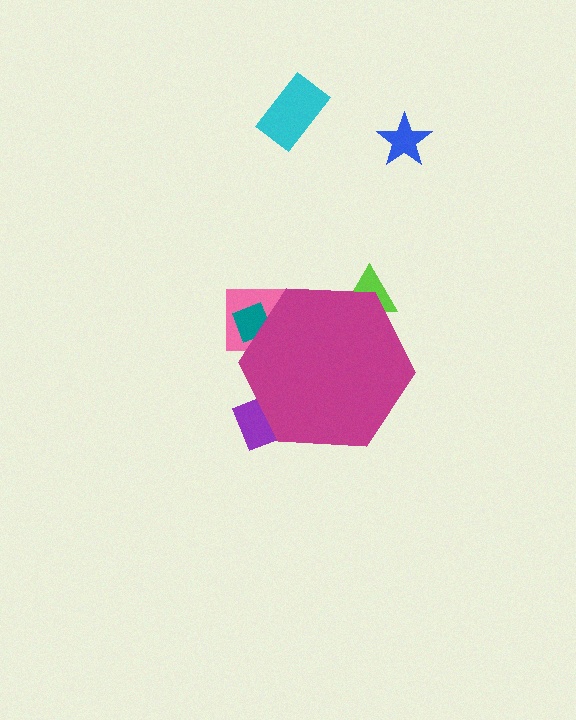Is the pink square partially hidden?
Yes, the pink square is partially hidden behind the magenta hexagon.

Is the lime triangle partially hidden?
Yes, the lime triangle is partially hidden behind the magenta hexagon.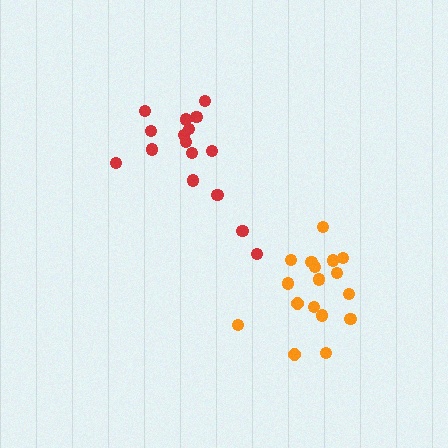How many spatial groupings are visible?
There are 2 spatial groupings.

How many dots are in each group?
Group 1: 16 dots, Group 2: 17 dots (33 total).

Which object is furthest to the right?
The orange cluster is rightmost.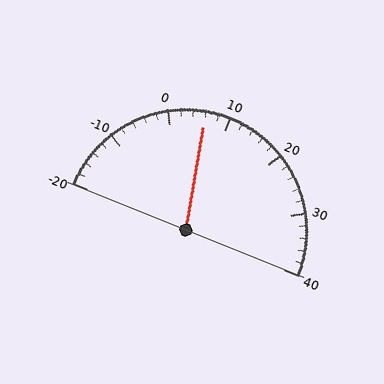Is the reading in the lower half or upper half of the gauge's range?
The reading is in the lower half of the range (-20 to 40).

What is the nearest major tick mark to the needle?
The nearest major tick mark is 10.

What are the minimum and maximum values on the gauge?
The gauge ranges from -20 to 40.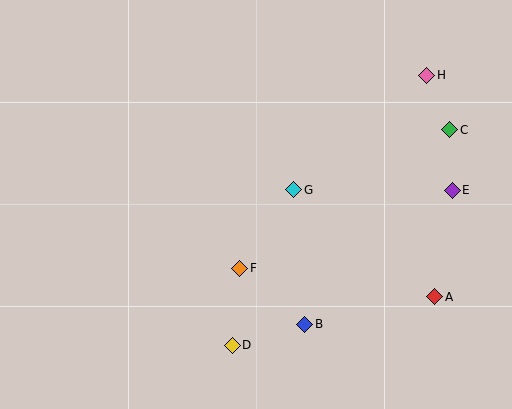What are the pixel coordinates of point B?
Point B is at (305, 324).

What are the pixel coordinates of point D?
Point D is at (232, 345).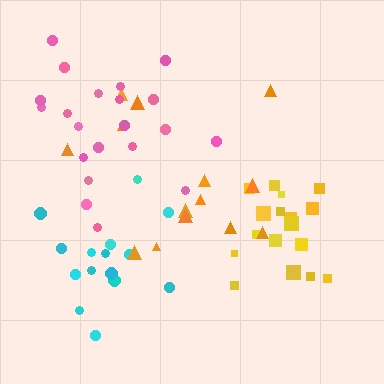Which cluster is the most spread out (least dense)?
Orange.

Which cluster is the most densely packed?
Yellow.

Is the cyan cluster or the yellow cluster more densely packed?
Yellow.